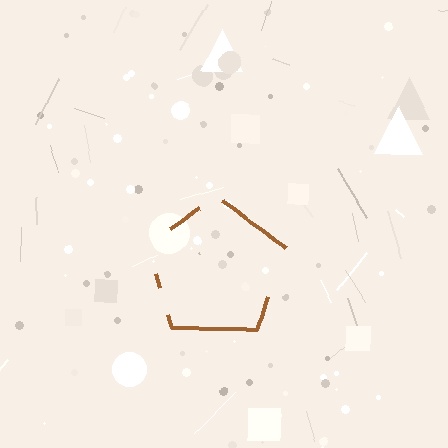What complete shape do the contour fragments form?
The contour fragments form a pentagon.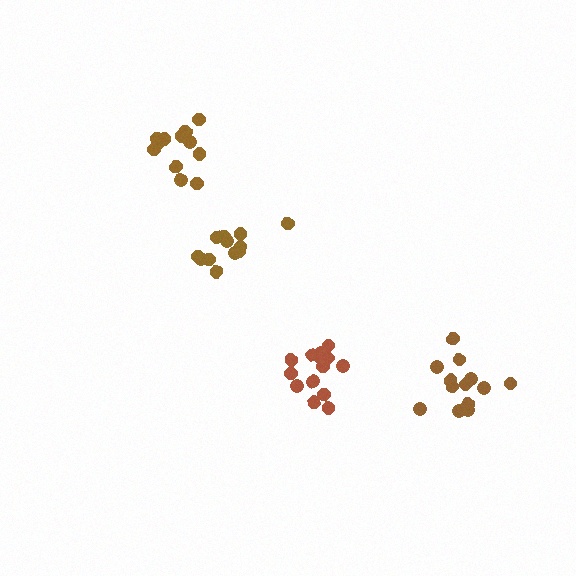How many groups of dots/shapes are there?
There are 4 groups.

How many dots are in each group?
Group 1: 15 dots, Group 2: 12 dots, Group 3: 12 dots, Group 4: 14 dots (53 total).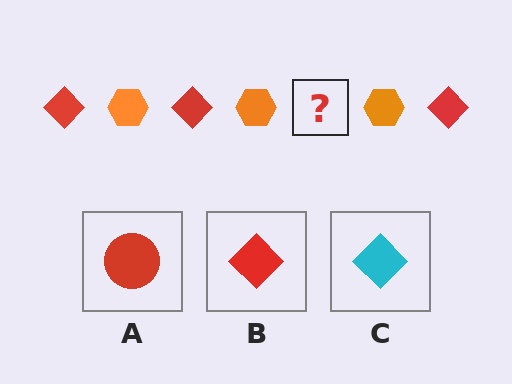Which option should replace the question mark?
Option B.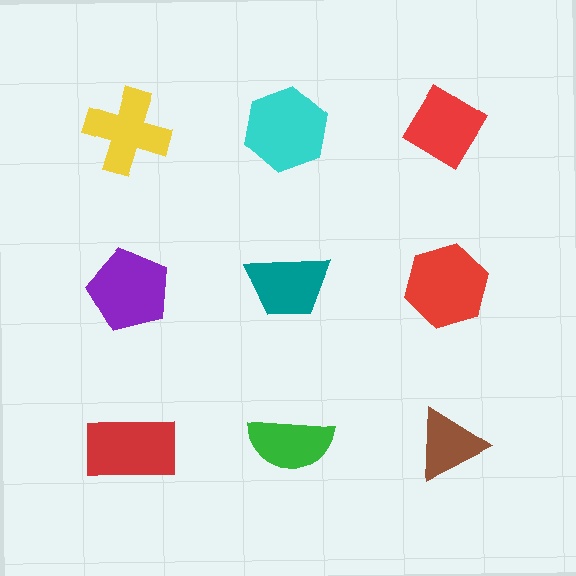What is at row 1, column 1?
A yellow cross.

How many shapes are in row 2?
3 shapes.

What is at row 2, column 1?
A purple pentagon.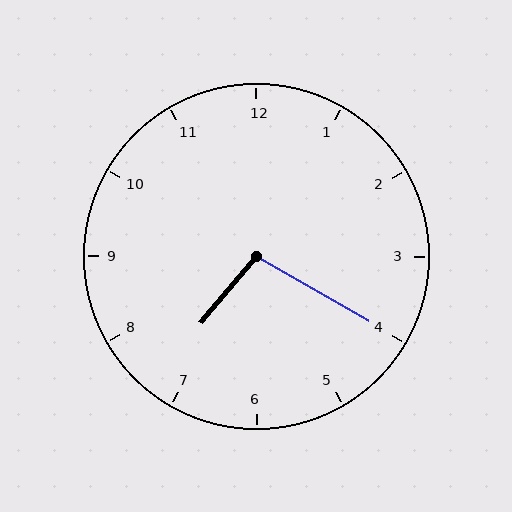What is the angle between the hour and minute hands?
Approximately 100 degrees.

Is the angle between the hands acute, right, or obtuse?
It is obtuse.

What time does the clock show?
7:20.